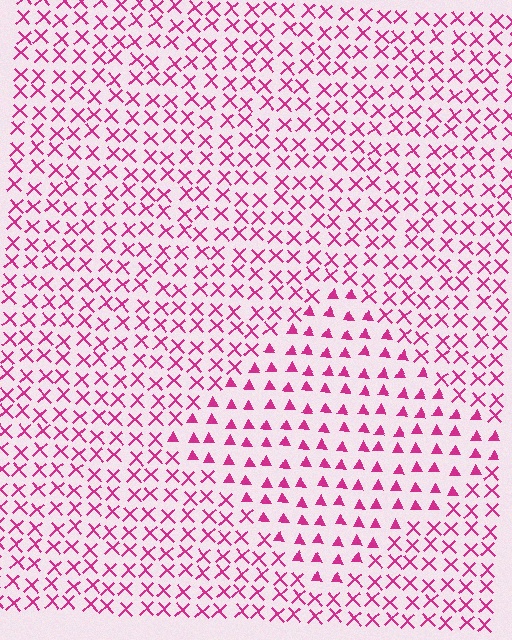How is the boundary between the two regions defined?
The boundary is defined by a change in element shape: triangles inside vs. X marks outside. All elements share the same color and spacing.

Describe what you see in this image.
The image is filled with small magenta elements arranged in a uniform grid. A diamond-shaped region contains triangles, while the surrounding area contains X marks. The boundary is defined purely by the change in element shape.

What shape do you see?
I see a diamond.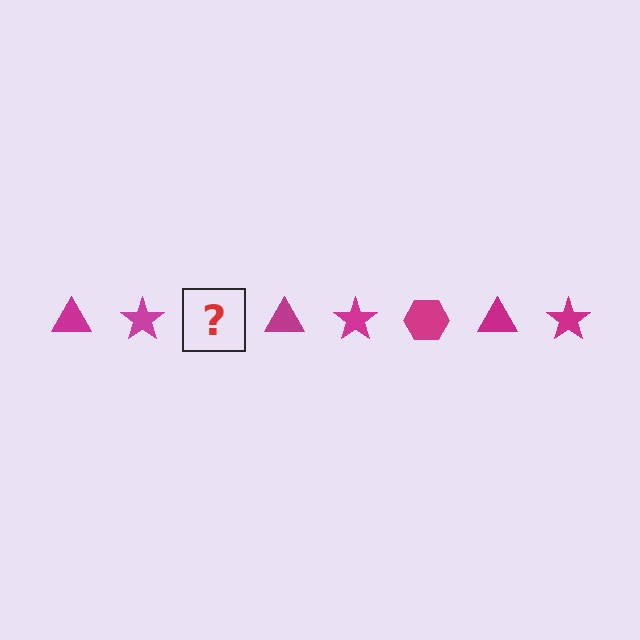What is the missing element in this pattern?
The missing element is a magenta hexagon.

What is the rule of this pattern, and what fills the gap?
The rule is that the pattern cycles through triangle, star, hexagon shapes in magenta. The gap should be filled with a magenta hexagon.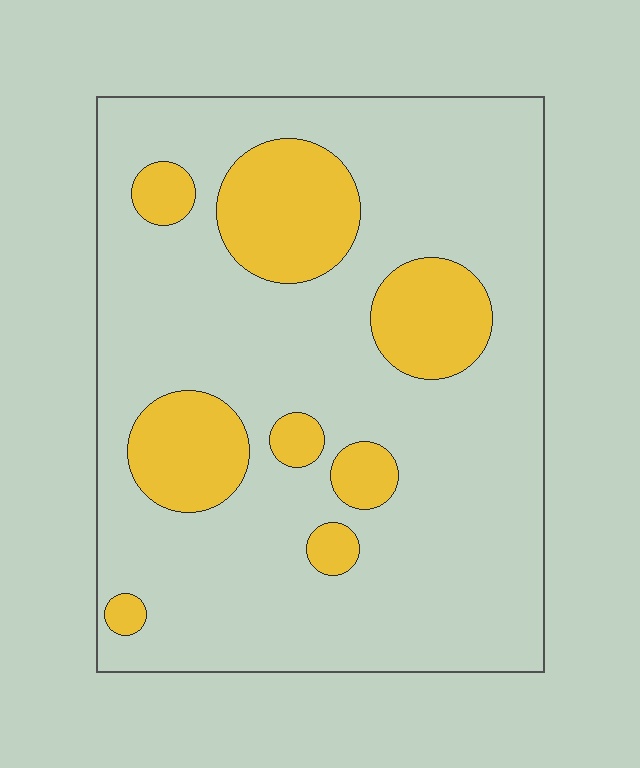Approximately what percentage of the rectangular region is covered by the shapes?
Approximately 20%.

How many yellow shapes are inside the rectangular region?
8.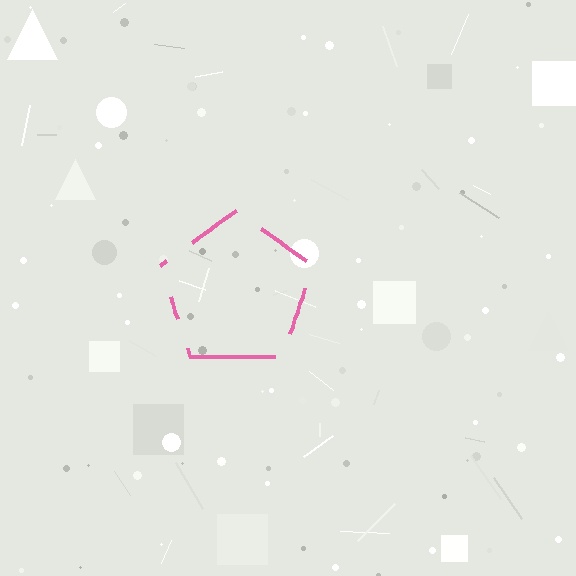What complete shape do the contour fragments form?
The contour fragments form a pentagon.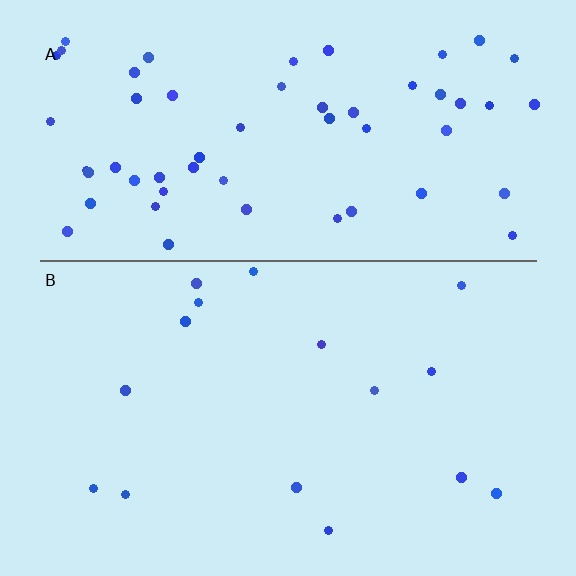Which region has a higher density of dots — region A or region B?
A (the top).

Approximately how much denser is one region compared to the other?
Approximately 3.7× — region A over region B.